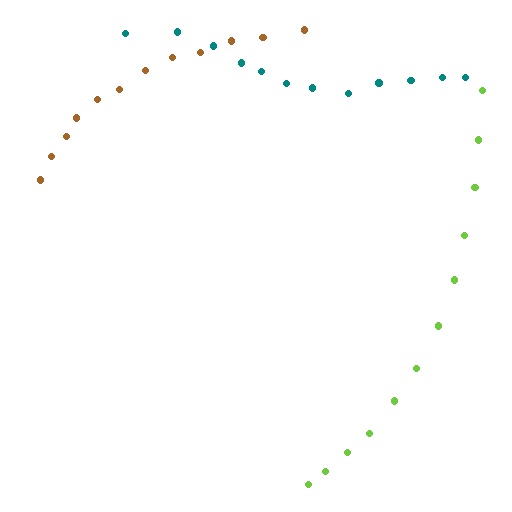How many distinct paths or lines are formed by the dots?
There are 3 distinct paths.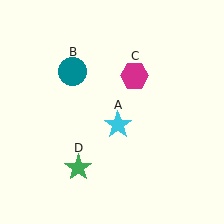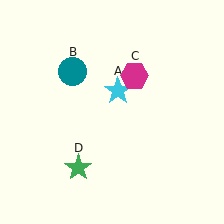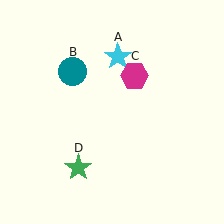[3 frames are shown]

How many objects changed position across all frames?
1 object changed position: cyan star (object A).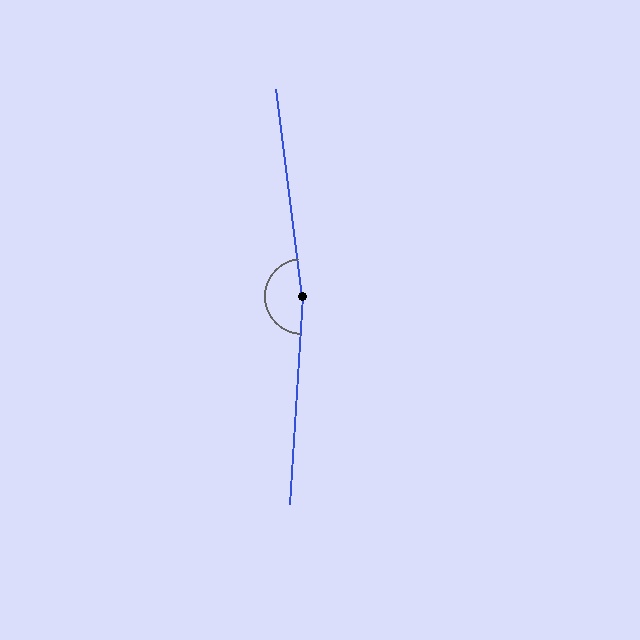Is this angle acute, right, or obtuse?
It is obtuse.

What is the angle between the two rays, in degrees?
Approximately 169 degrees.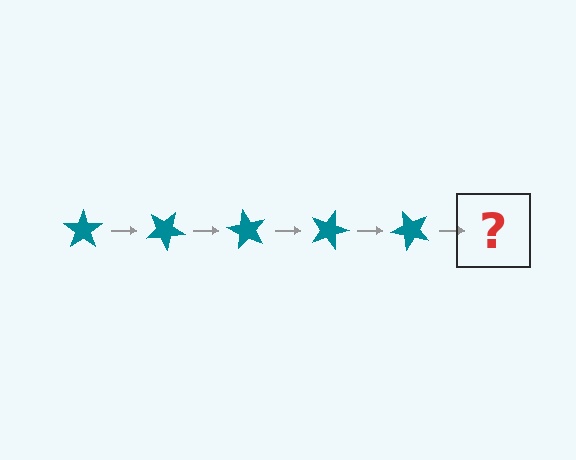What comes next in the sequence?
The next element should be a teal star rotated 150 degrees.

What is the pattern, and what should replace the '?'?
The pattern is that the star rotates 30 degrees each step. The '?' should be a teal star rotated 150 degrees.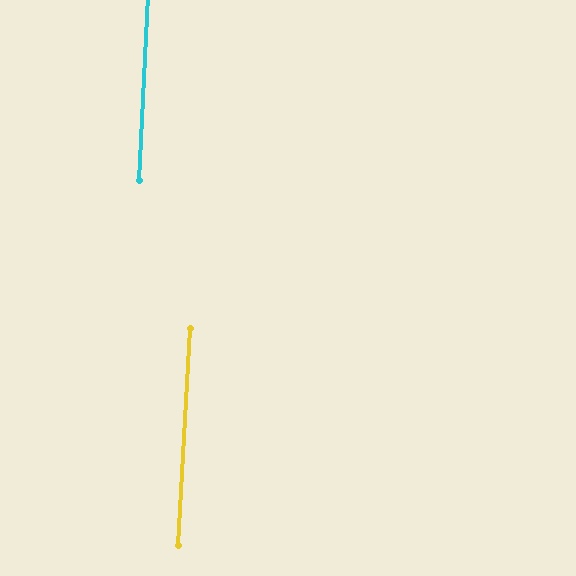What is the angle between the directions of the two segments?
Approximately 0 degrees.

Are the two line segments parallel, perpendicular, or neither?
Parallel — their directions differ by only 0.3°.